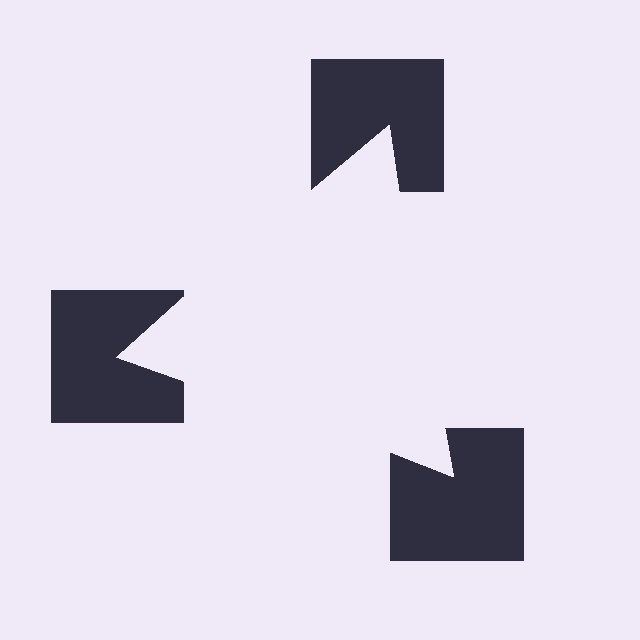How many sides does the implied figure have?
3 sides.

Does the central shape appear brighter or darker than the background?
It typically appears slightly brighter than the background, even though no actual brightness change is drawn.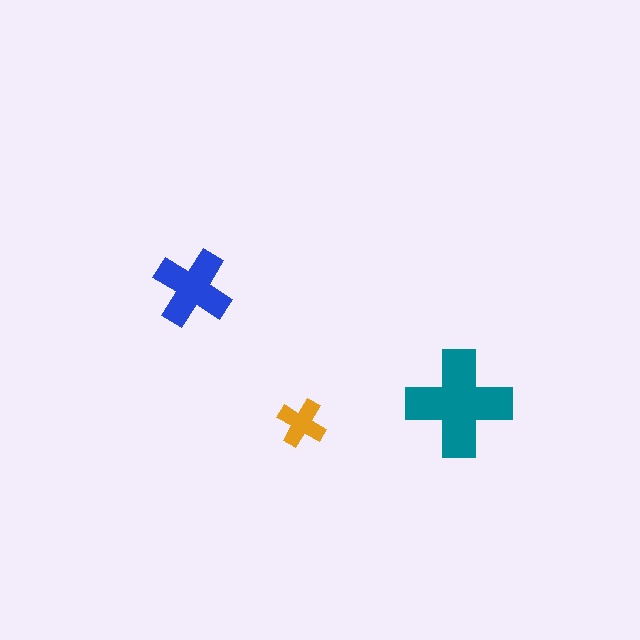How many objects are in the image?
There are 3 objects in the image.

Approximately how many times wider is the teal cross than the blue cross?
About 1.5 times wider.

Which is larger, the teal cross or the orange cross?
The teal one.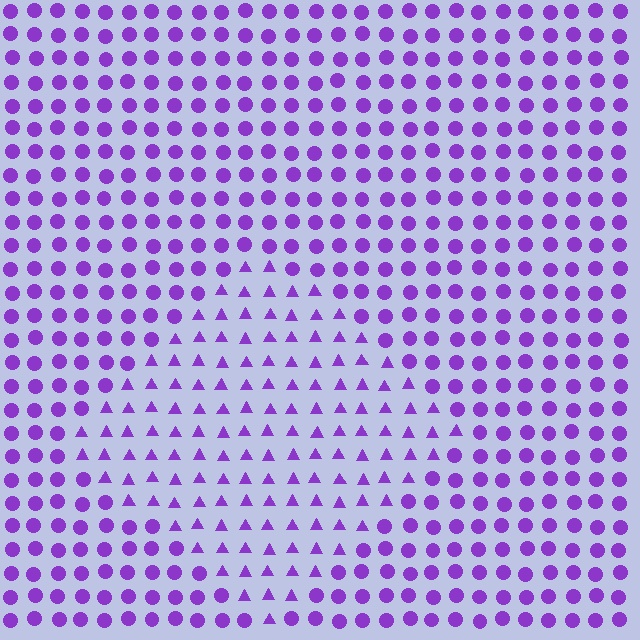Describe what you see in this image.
The image is filled with small purple elements arranged in a uniform grid. A diamond-shaped region contains triangles, while the surrounding area contains circles. The boundary is defined purely by the change in element shape.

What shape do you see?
I see a diamond.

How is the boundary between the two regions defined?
The boundary is defined by a change in element shape: triangles inside vs. circles outside. All elements share the same color and spacing.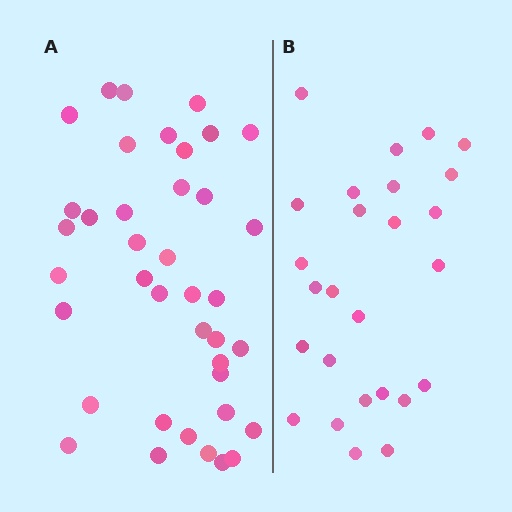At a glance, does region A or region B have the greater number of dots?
Region A (the left region) has more dots.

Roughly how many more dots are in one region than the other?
Region A has approximately 15 more dots than region B.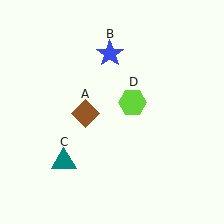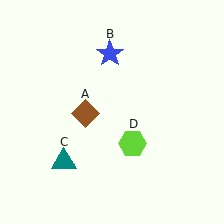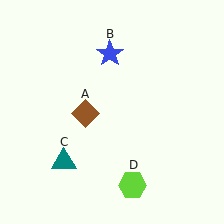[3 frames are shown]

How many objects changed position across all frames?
1 object changed position: lime hexagon (object D).